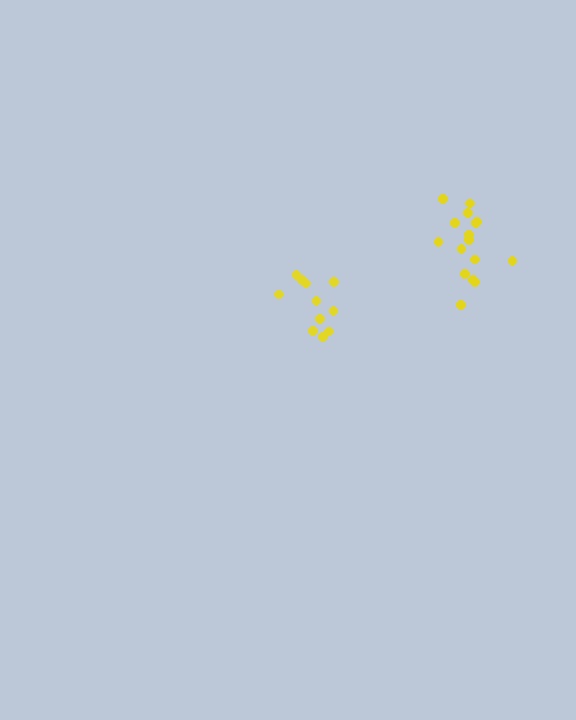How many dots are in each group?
Group 1: 11 dots, Group 2: 16 dots (27 total).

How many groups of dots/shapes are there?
There are 2 groups.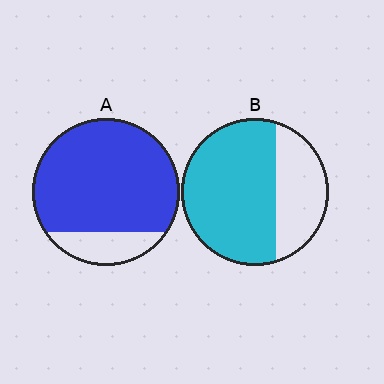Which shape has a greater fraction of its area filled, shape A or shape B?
Shape A.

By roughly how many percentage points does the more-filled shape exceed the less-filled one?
By roughly 15 percentage points (A over B).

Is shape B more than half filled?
Yes.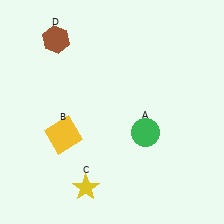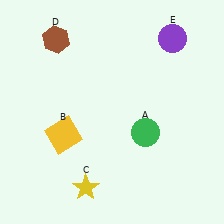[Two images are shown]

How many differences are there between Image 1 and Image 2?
There is 1 difference between the two images.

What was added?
A purple circle (E) was added in Image 2.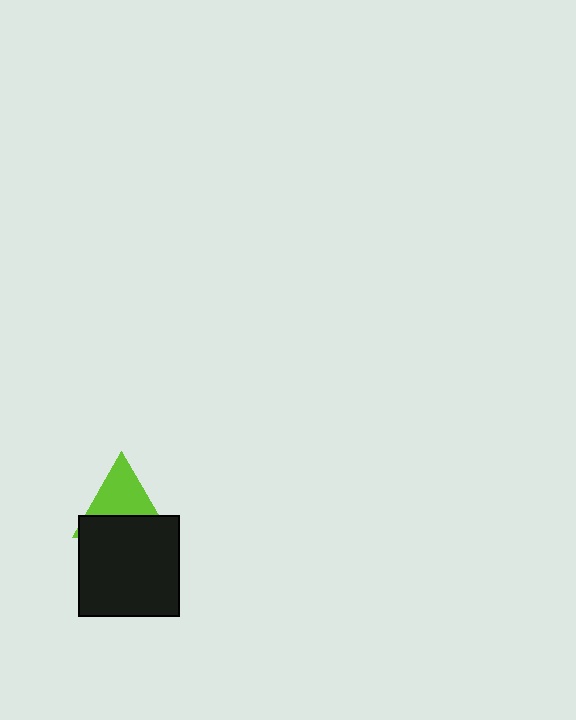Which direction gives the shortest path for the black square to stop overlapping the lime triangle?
Moving down gives the shortest separation.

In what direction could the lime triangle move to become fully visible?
The lime triangle could move up. That would shift it out from behind the black square entirely.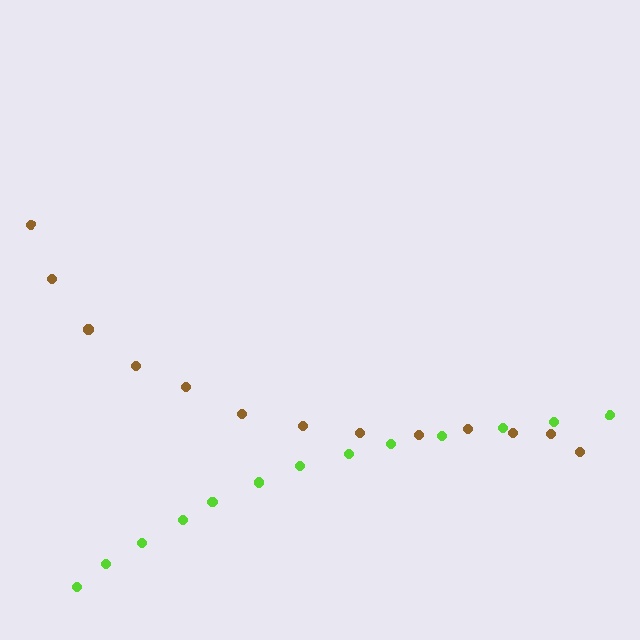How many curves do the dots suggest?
There are 2 distinct paths.